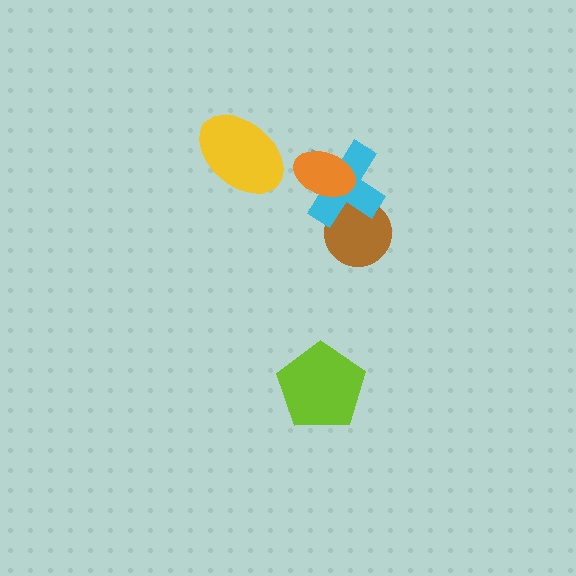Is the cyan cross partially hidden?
Yes, it is partially covered by another shape.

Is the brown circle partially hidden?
Yes, it is partially covered by another shape.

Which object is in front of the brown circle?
The cyan cross is in front of the brown circle.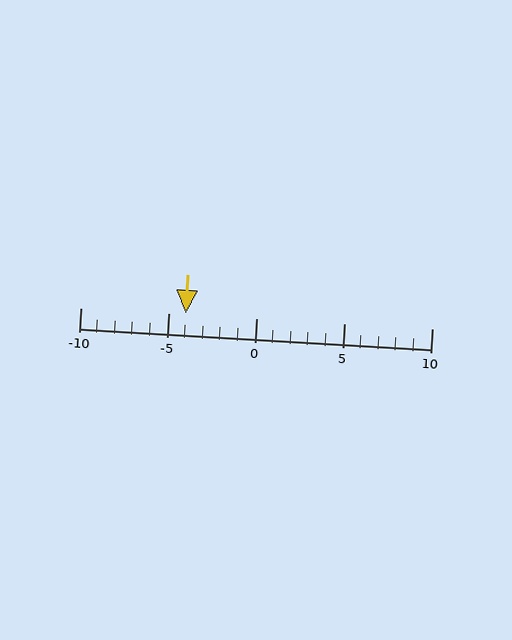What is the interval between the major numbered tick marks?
The major tick marks are spaced 5 units apart.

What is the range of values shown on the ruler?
The ruler shows values from -10 to 10.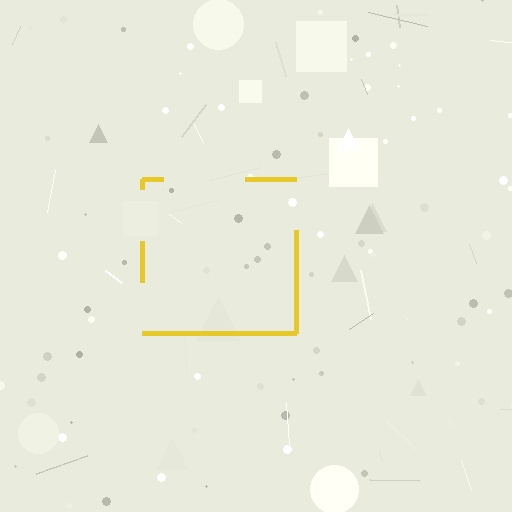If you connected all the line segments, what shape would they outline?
They would outline a square.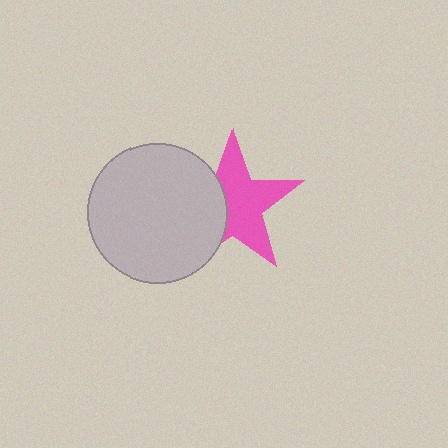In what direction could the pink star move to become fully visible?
The pink star could move right. That would shift it out from behind the light gray circle entirely.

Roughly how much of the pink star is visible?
About half of it is visible (roughly 62%).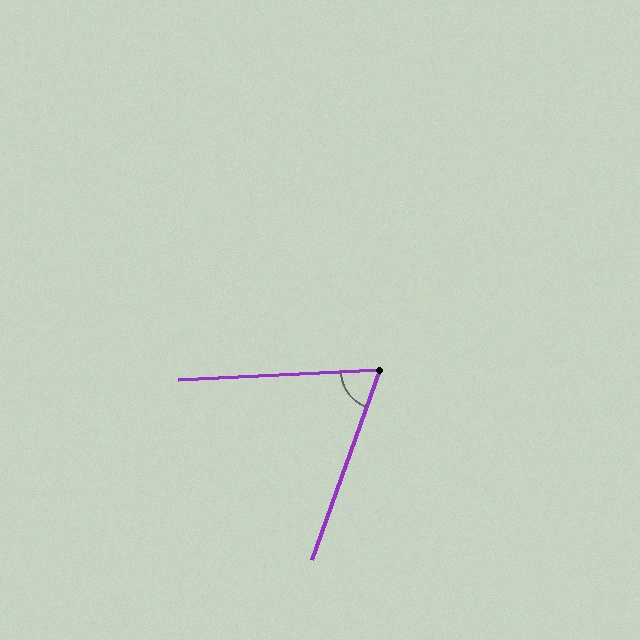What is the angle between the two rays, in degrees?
Approximately 68 degrees.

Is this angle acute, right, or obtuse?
It is acute.